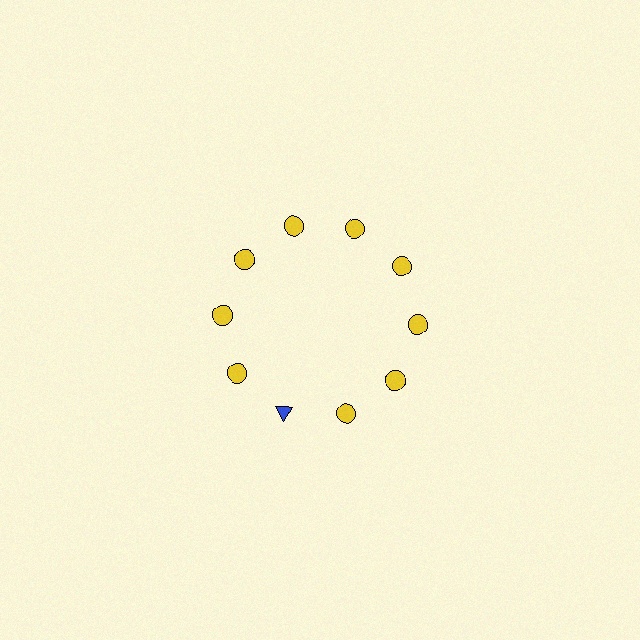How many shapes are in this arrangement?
There are 10 shapes arranged in a ring pattern.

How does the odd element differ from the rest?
It differs in both color (blue instead of yellow) and shape (triangle instead of circle).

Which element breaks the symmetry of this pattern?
The blue triangle at roughly the 7 o'clock position breaks the symmetry. All other shapes are yellow circles.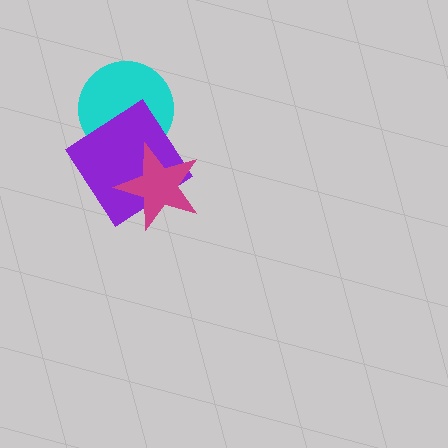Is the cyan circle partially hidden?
Yes, it is partially covered by another shape.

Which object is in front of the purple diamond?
The magenta star is in front of the purple diamond.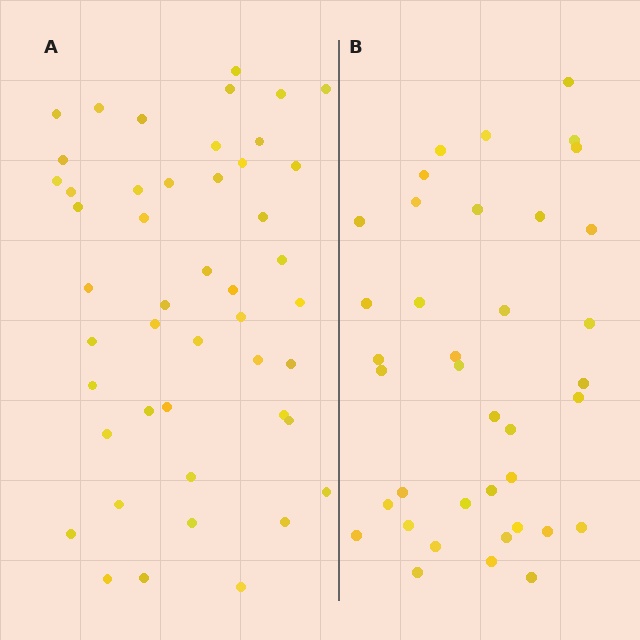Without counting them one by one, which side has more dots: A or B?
Region A (the left region) has more dots.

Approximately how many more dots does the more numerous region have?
Region A has roughly 8 or so more dots than region B.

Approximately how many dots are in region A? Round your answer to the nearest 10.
About 50 dots. (The exact count is 47, which rounds to 50.)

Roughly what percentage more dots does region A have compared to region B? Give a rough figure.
About 25% more.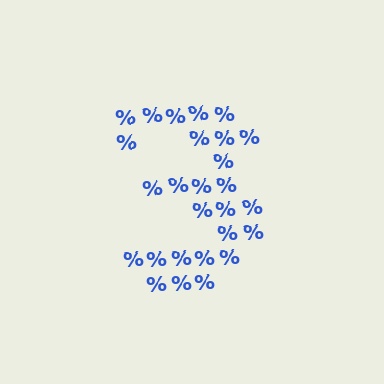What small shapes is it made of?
It is made of small percent signs.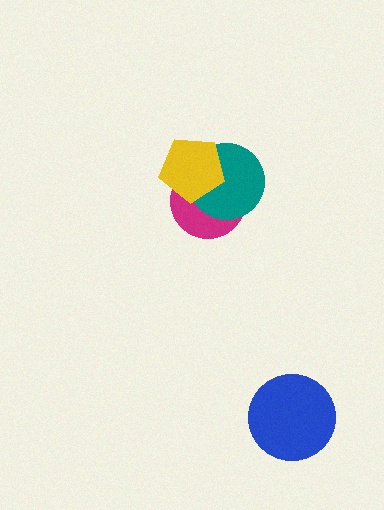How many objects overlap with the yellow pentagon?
2 objects overlap with the yellow pentagon.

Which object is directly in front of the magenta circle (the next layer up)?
The teal circle is directly in front of the magenta circle.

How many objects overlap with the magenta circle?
2 objects overlap with the magenta circle.